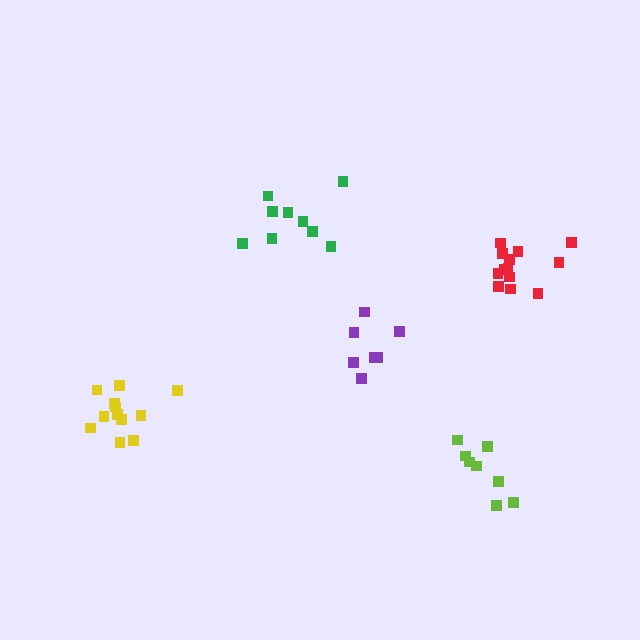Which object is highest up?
The green cluster is topmost.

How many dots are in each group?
Group 1: 9 dots, Group 2: 13 dots, Group 3: 12 dots, Group 4: 7 dots, Group 5: 8 dots (49 total).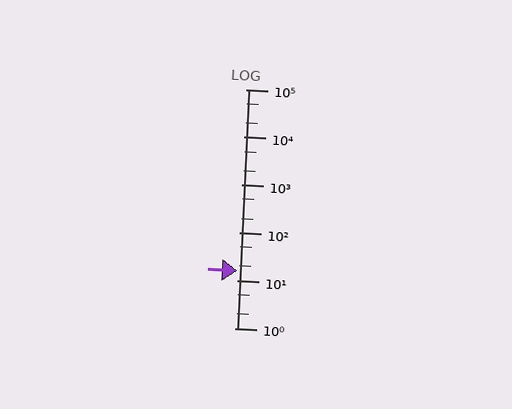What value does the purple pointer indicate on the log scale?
The pointer indicates approximately 16.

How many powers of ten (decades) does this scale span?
The scale spans 5 decades, from 1 to 100000.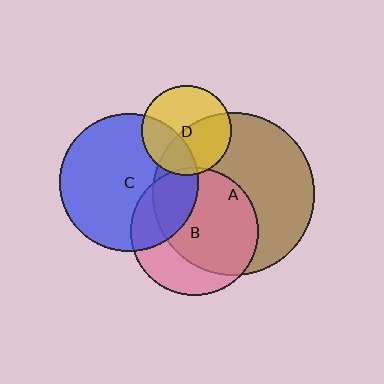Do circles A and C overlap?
Yes.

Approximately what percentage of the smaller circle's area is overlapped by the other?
Approximately 20%.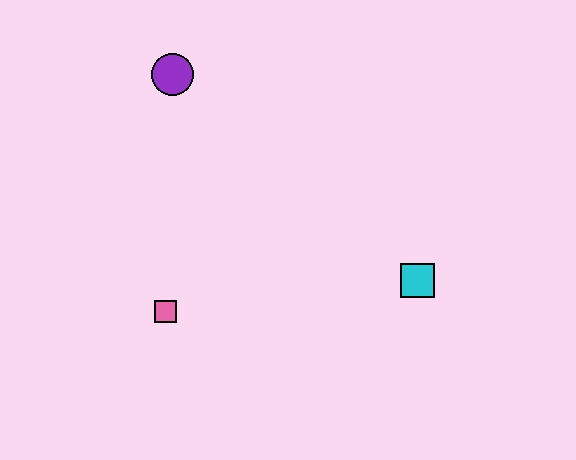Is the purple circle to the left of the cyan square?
Yes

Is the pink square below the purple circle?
Yes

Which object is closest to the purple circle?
The pink square is closest to the purple circle.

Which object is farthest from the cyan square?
The purple circle is farthest from the cyan square.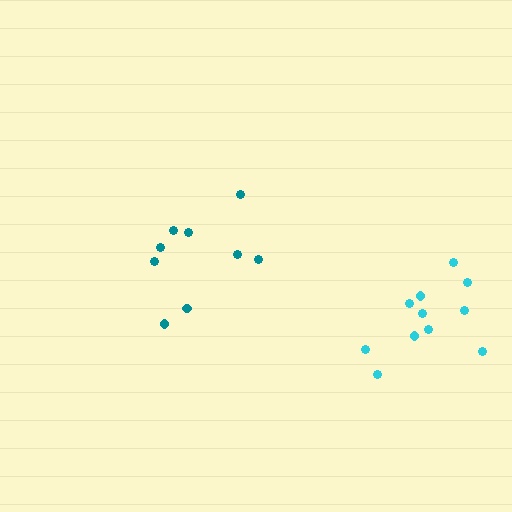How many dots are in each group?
Group 1: 9 dots, Group 2: 11 dots (20 total).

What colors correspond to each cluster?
The clusters are colored: teal, cyan.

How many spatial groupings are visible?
There are 2 spatial groupings.